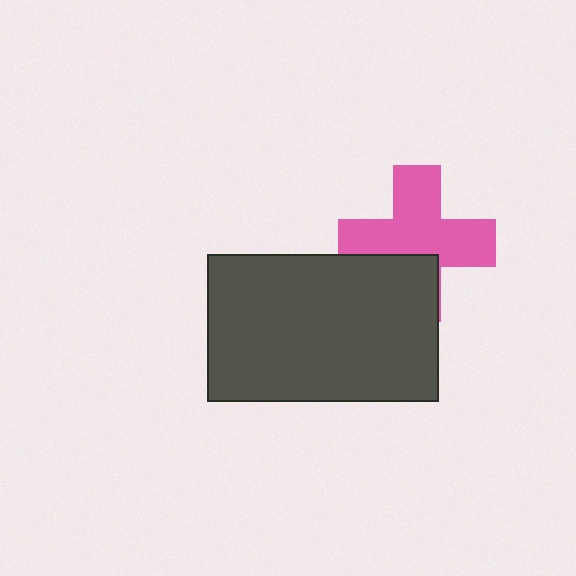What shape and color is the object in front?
The object in front is a dark gray rectangle.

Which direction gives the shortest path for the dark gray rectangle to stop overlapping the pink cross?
Moving down gives the shortest separation.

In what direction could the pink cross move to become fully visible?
The pink cross could move up. That would shift it out from behind the dark gray rectangle entirely.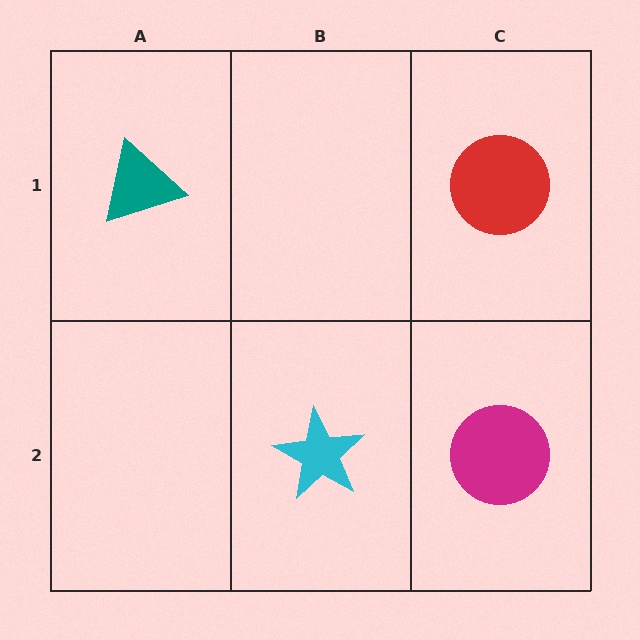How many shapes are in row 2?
2 shapes.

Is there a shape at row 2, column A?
No, that cell is empty.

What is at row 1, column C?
A red circle.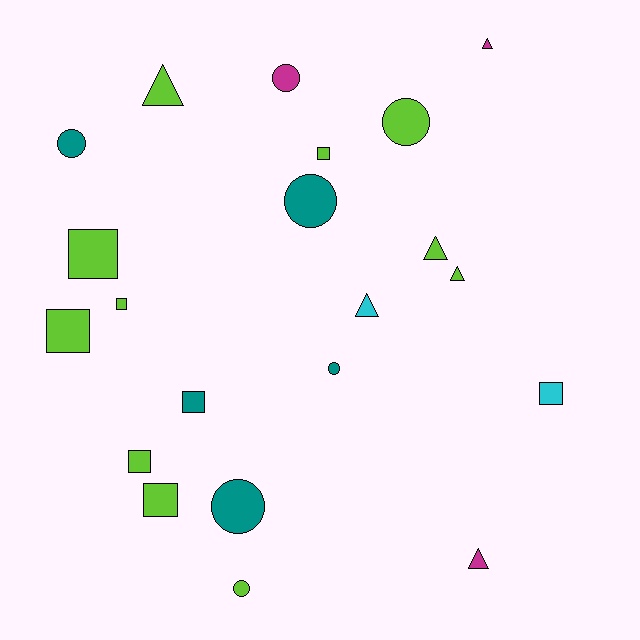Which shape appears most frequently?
Square, with 8 objects.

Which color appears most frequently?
Lime, with 11 objects.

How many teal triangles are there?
There are no teal triangles.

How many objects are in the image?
There are 21 objects.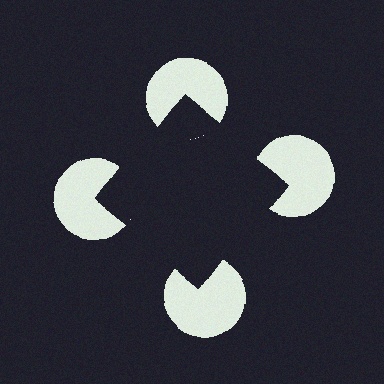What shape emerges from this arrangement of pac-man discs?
An illusory square — its edges are inferred from the aligned wedge cuts in the pac-man discs, not physically drawn.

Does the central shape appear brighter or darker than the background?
It typically appears slightly darker than the background, even though no actual brightness change is drawn.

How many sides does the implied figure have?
4 sides.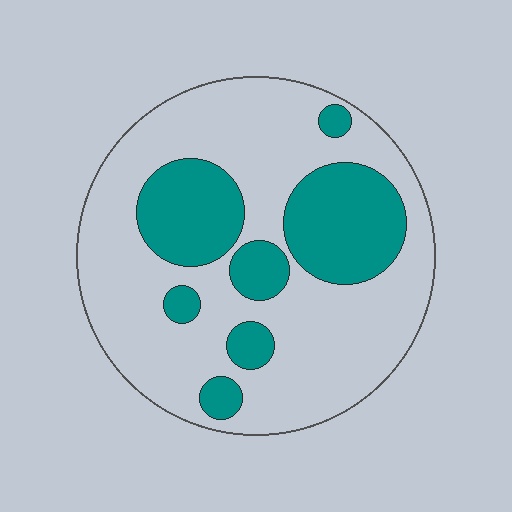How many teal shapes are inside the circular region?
7.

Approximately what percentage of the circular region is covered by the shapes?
Approximately 30%.